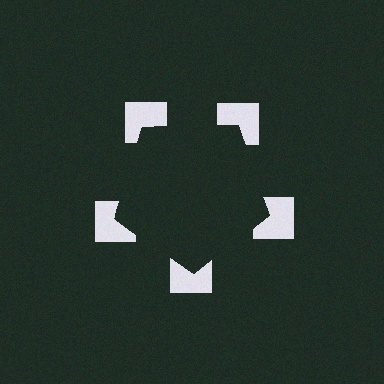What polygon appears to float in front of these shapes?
An illusory pentagon — its edges are inferred from the aligned wedge cuts in the notched squares, not physically drawn.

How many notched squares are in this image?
There are 5 — one at each vertex of the illusory pentagon.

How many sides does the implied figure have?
5 sides.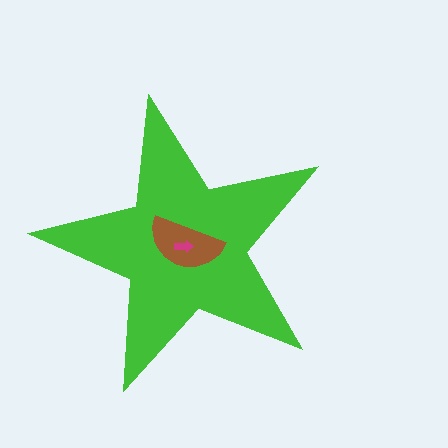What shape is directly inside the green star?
The brown semicircle.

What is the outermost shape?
The green star.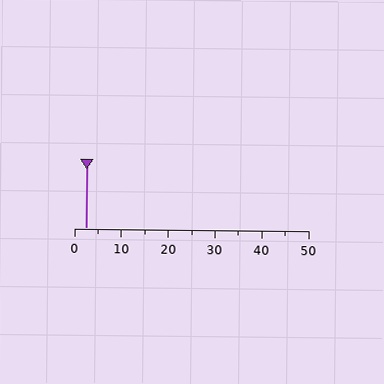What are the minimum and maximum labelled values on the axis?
The axis runs from 0 to 50.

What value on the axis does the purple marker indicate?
The marker indicates approximately 2.5.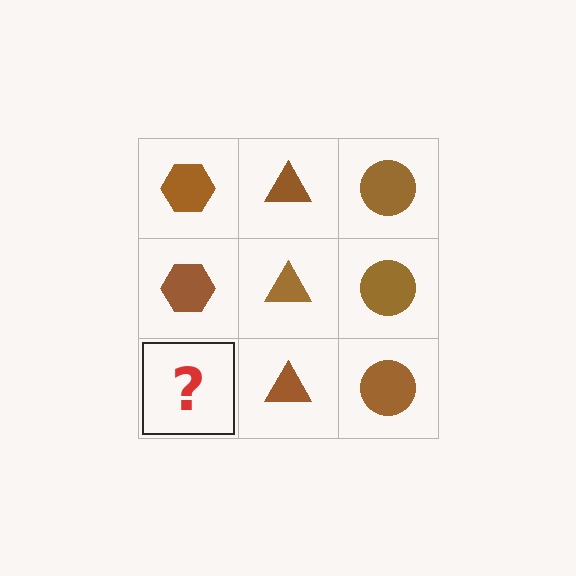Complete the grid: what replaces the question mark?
The question mark should be replaced with a brown hexagon.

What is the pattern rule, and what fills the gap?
The rule is that each column has a consistent shape. The gap should be filled with a brown hexagon.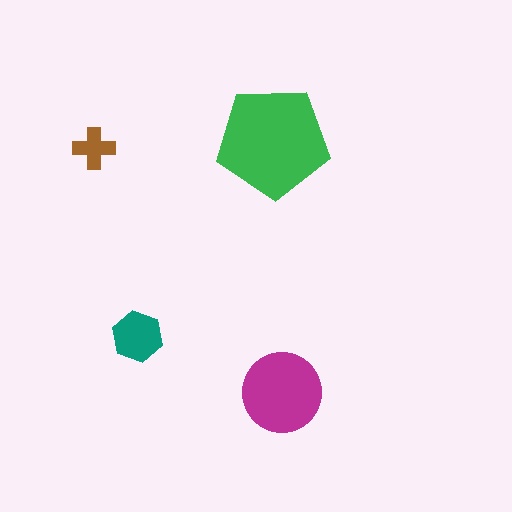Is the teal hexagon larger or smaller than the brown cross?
Larger.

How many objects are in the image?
There are 4 objects in the image.